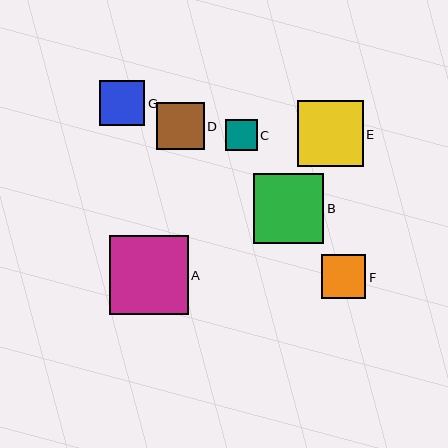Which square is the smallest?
Square C is the smallest with a size of approximately 31 pixels.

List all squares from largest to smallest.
From largest to smallest: A, B, E, D, G, F, C.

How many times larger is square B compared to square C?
Square B is approximately 2.2 times the size of square C.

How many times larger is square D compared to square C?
Square D is approximately 1.5 times the size of square C.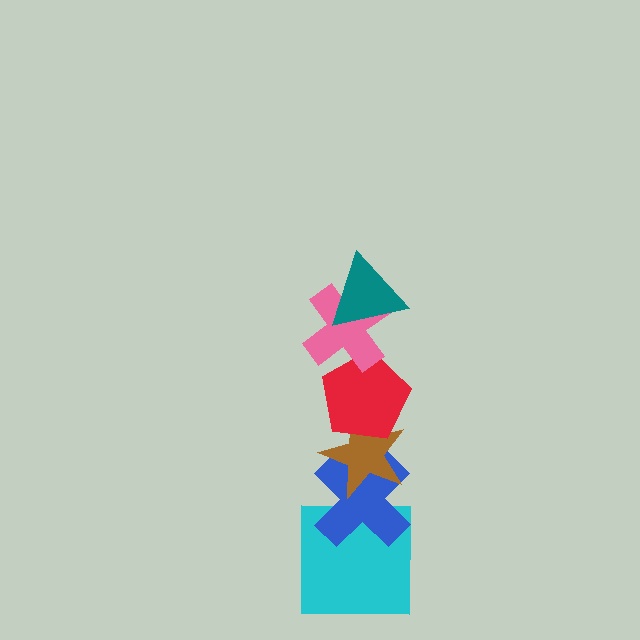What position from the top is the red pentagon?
The red pentagon is 3rd from the top.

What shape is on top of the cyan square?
The blue cross is on top of the cyan square.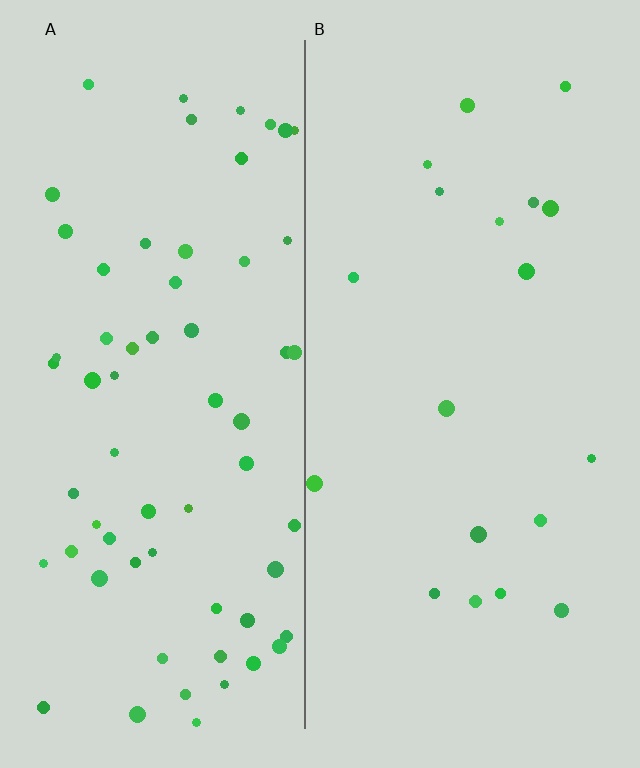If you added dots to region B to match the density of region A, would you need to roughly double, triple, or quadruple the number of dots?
Approximately triple.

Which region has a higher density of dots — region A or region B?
A (the left).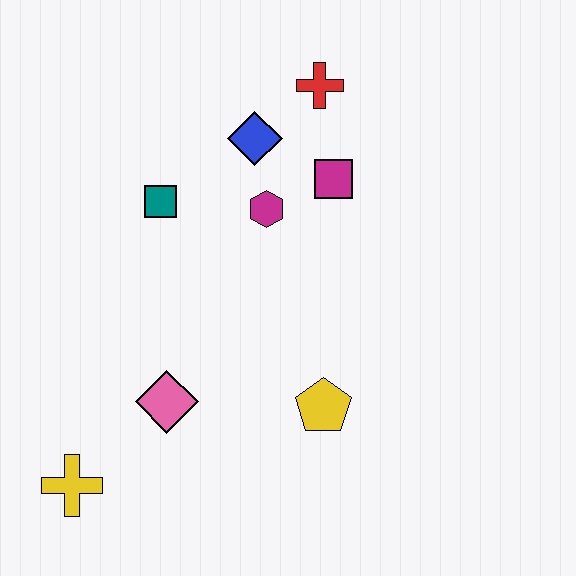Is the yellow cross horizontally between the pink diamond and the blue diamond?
No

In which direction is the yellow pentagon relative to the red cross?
The yellow pentagon is below the red cross.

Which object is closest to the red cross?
The blue diamond is closest to the red cross.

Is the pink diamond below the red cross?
Yes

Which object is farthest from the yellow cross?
The red cross is farthest from the yellow cross.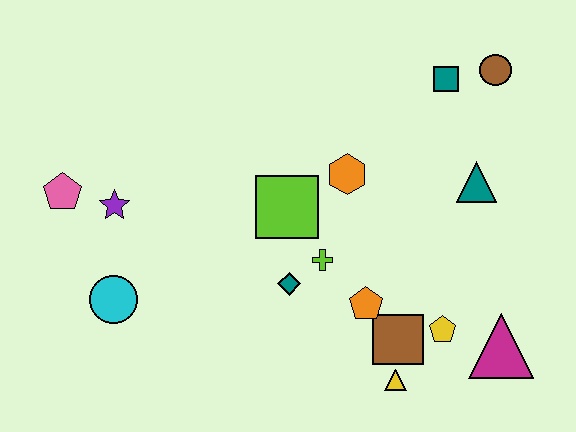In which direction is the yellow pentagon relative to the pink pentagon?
The yellow pentagon is to the right of the pink pentagon.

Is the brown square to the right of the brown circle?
No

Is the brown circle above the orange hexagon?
Yes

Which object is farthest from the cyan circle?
The brown circle is farthest from the cyan circle.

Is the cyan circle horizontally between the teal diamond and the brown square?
No